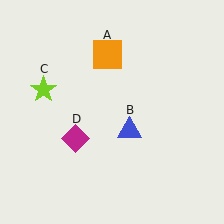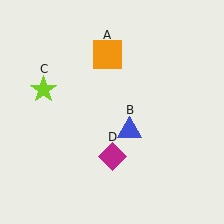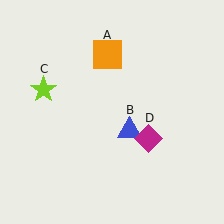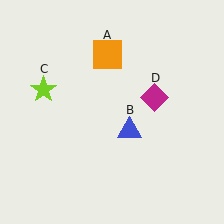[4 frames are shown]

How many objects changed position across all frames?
1 object changed position: magenta diamond (object D).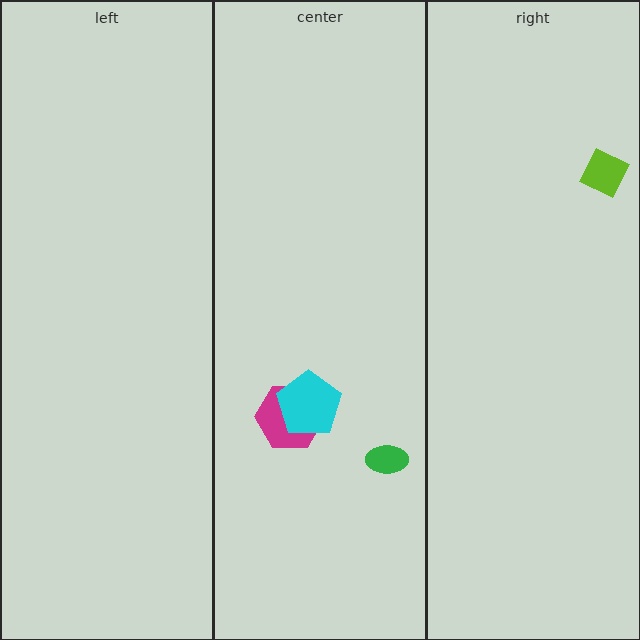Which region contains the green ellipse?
The center region.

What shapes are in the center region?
The magenta hexagon, the green ellipse, the cyan pentagon.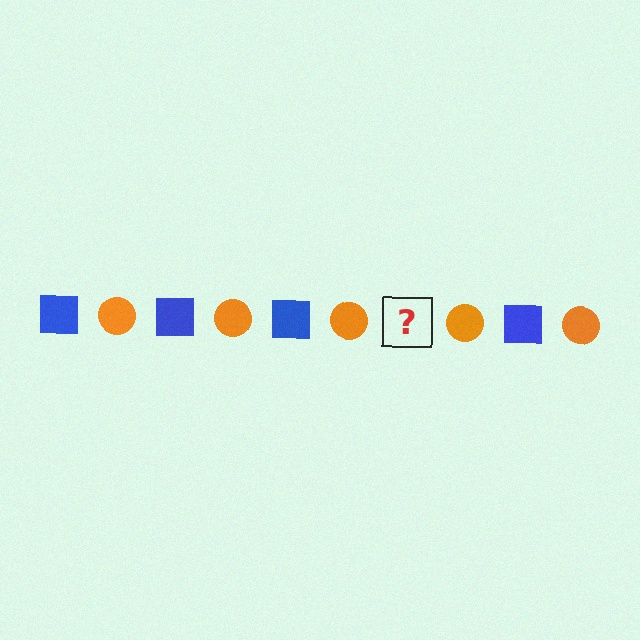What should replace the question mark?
The question mark should be replaced with a blue square.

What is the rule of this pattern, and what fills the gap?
The rule is that the pattern alternates between blue square and orange circle. The gap should be filled with a blue square.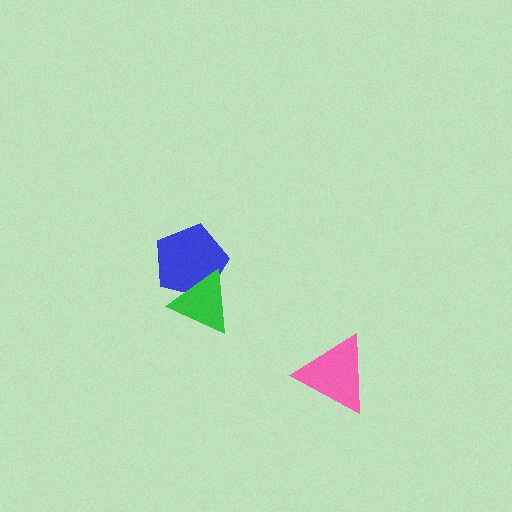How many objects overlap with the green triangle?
1 object overlaps with the green triangle.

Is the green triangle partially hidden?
No, no other shape covers it.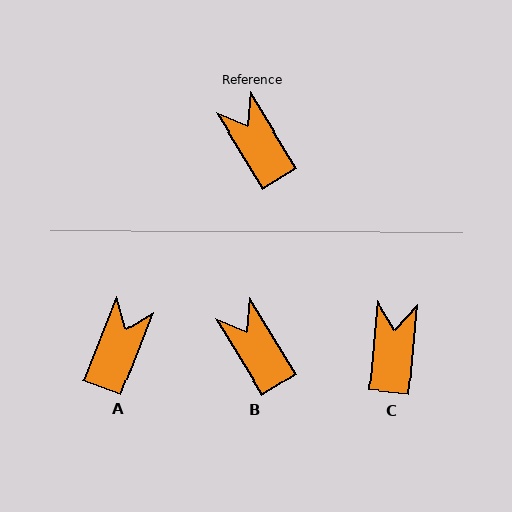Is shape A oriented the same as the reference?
No, it is off by about 52 degrees.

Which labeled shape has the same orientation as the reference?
B.